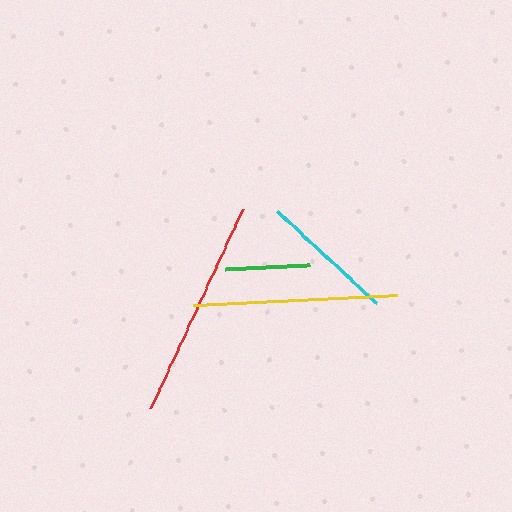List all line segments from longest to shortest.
From longest to shortest: red, yellow, cyan, green.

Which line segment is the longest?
The red line is the longest at approximately 220 pixels.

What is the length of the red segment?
The red segment is approximately 220 pixels long.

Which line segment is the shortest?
The green line is the shortest at approximately 85 pixels.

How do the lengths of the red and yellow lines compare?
The red and yellow lines are approximately the same length.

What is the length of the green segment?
The green segment is approximately 85 pixels long.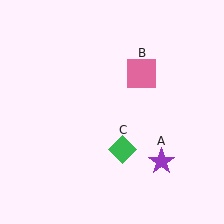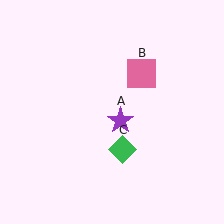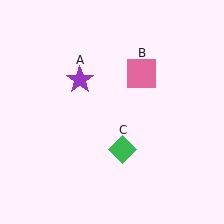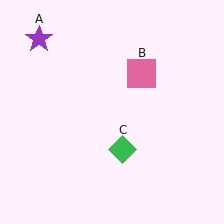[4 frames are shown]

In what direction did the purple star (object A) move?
The purple star (object A) moved up and to the left.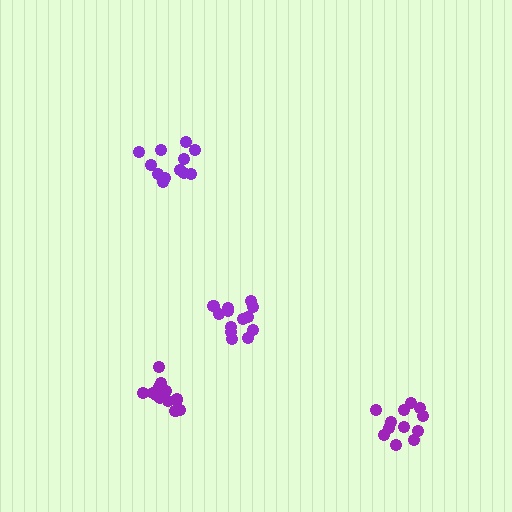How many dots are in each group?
Group 1: 13 dots, Group 2: 12 dots, Group 3: 12 dots, Group 4: 13 dots (50 total).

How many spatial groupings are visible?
There are 4 spatial groupings.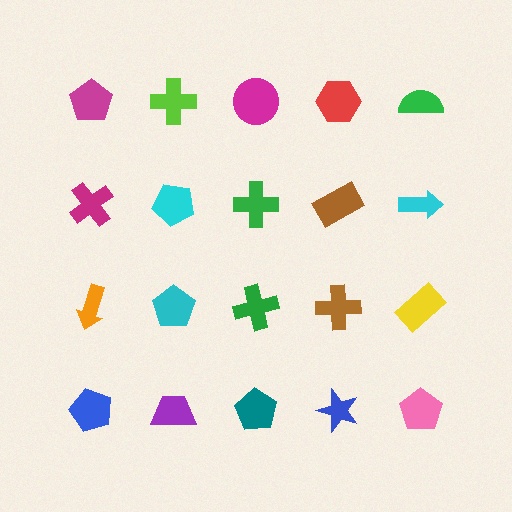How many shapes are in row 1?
5 shapes.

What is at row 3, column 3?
A green cross.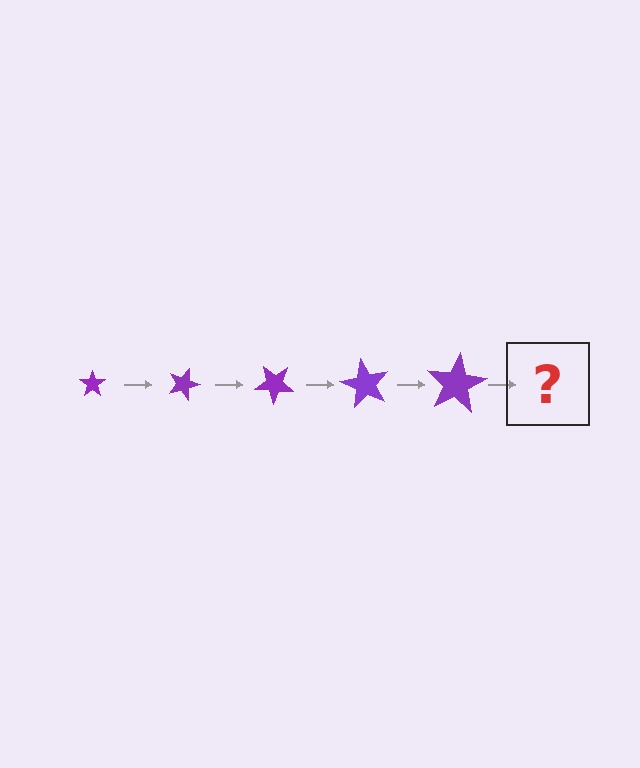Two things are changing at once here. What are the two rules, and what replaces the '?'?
The two rules are that the star grows larger each step and it rotates 20 degrees each step. The '?' should be a star, larger than the previous one and rotated 100 degrees from the start.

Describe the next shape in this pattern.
It should be a star, larger than the previous one and rotated 100 degrees from the start.